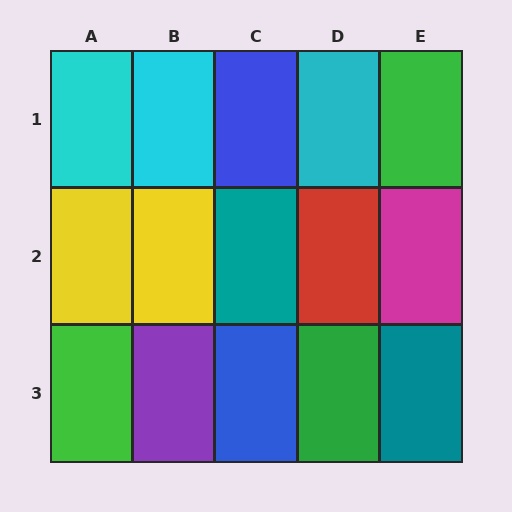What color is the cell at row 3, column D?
Green.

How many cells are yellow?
2 cells are yellow.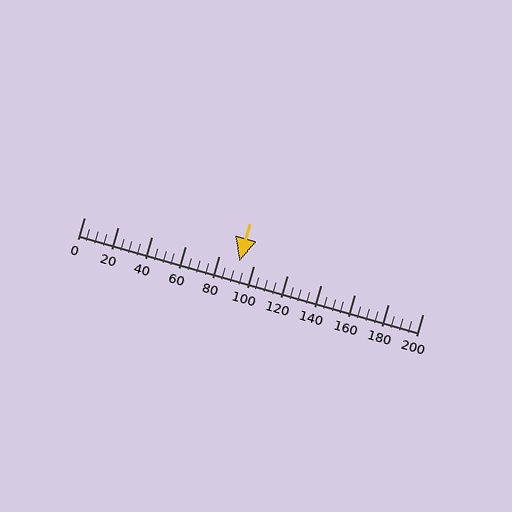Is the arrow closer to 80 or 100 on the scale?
The arrow is closer to 100.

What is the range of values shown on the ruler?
The ruler shows values from 0 to 200.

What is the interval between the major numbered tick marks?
The major tick marks are spaced 20 units apart.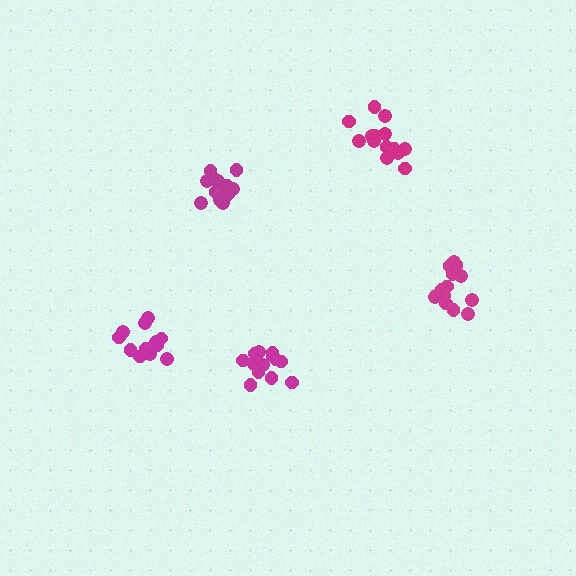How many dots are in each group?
Group 1: 15 dots, Group 2: 14 dots, Group 3: 14 dots, Group 4: 12 dots, Group 5: 15 dots (70 total).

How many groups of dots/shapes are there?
There are 5 groups.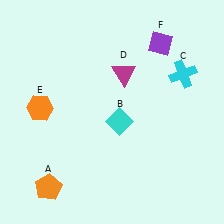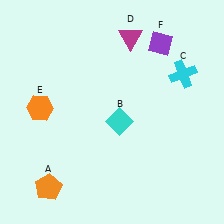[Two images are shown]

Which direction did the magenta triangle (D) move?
The magenta triangle (D) moved up.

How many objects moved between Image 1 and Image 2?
1 object moved between the two images.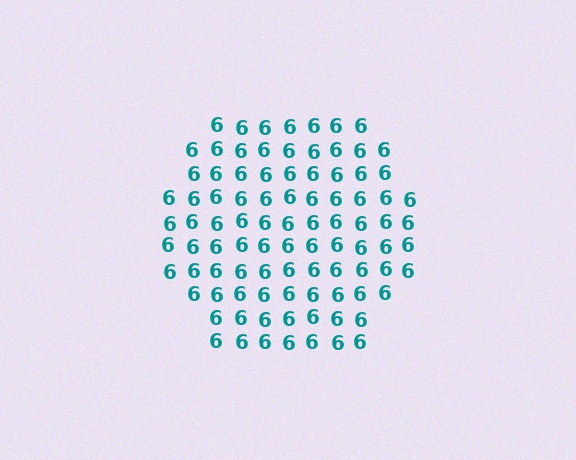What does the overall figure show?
The overall figure shows a hexagon.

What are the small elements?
The small elements are digit 6's.